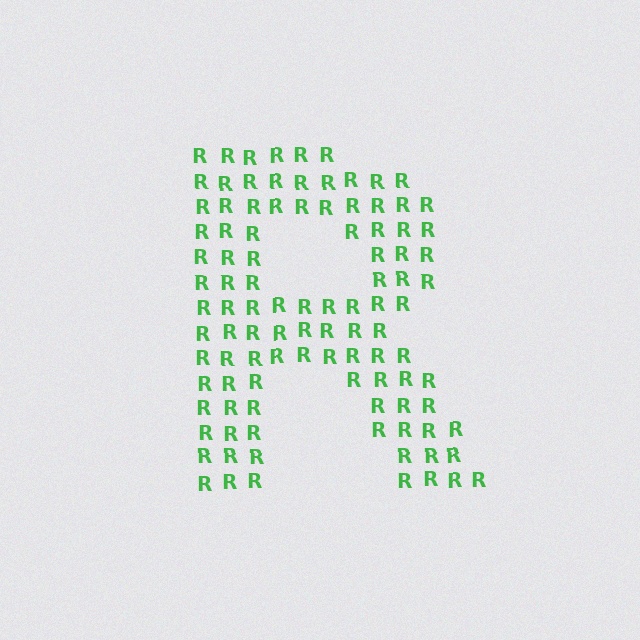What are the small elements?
The small elements are letter R's.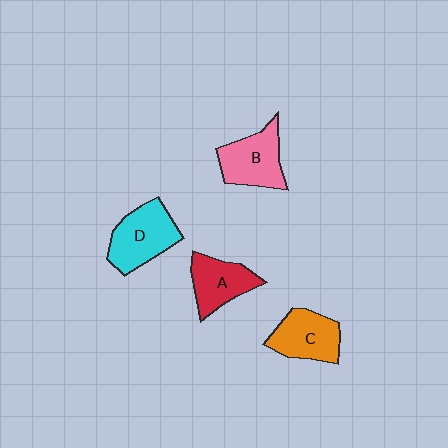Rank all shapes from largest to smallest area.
From largest to smallest: D (cyan), B (pink), C (orange), A (red).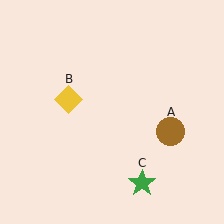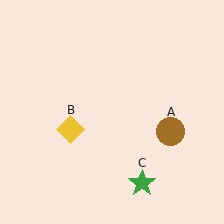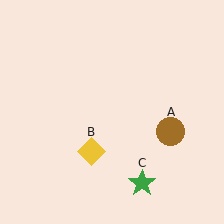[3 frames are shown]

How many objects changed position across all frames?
1 object changed position: yellow diamond (object B).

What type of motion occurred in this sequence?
The yellow diamond (object B) rotated counterclockwise around the center of the scene.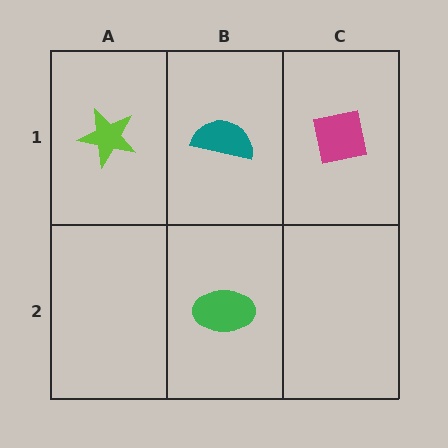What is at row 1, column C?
A magenta square.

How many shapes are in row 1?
3 shapes.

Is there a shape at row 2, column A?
No, that cell is empty.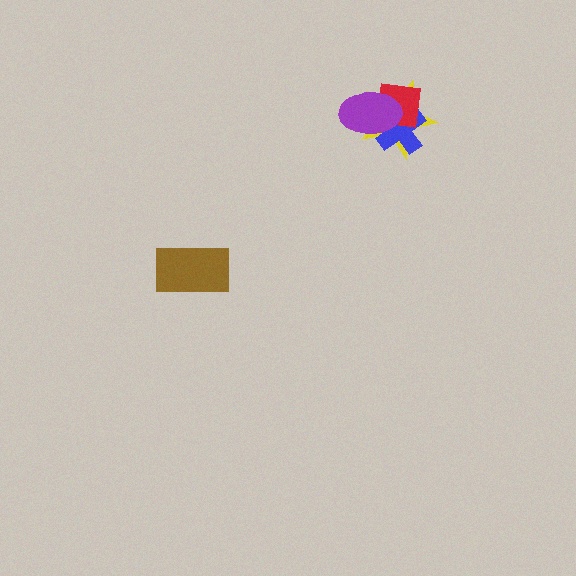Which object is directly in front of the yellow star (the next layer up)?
The blue cross is directly in front of the yellow star.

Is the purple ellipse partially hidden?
No, no other shape covers it.